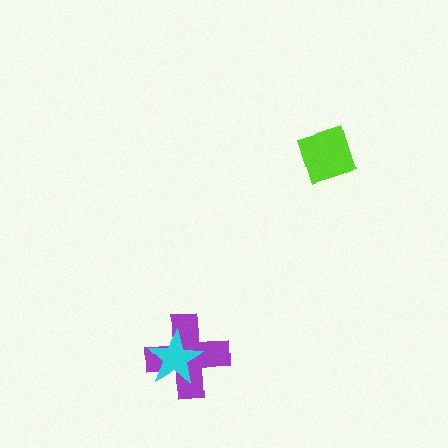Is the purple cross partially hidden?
Yes, it is partially covered by another shape.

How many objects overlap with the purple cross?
1 object overlaps with the purple cross.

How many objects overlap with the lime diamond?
0 objects overlap with the lime diamond.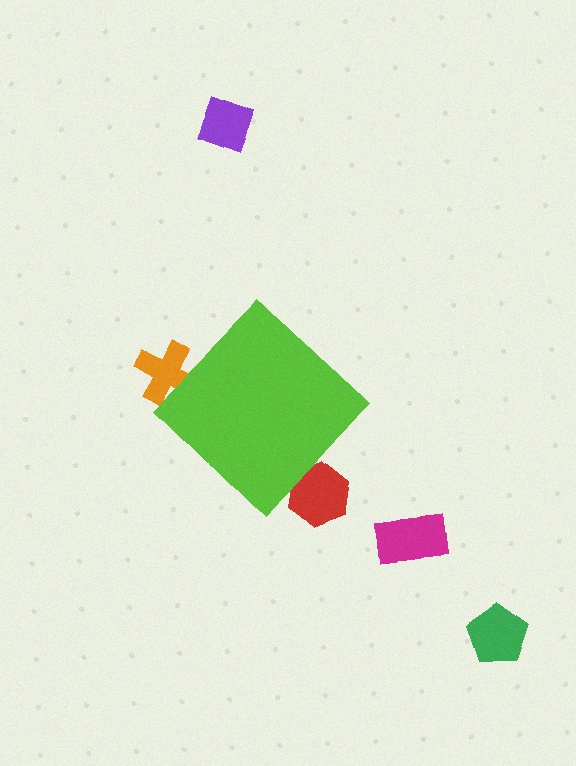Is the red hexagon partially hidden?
Yes, the red hexagon is partially hidden behind the lime diamond.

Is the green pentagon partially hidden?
No, the green pentagon is fully visible.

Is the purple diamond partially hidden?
No, the purple diamond is fully visible.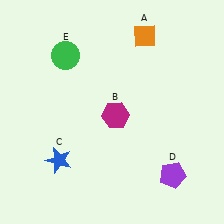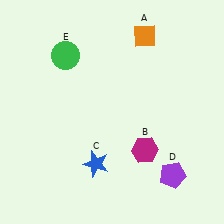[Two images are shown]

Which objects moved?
The objects that moved are: the magenta hexagon (B), the blue star (C).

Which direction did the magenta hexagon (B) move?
The magenta hexagon (B) moved down.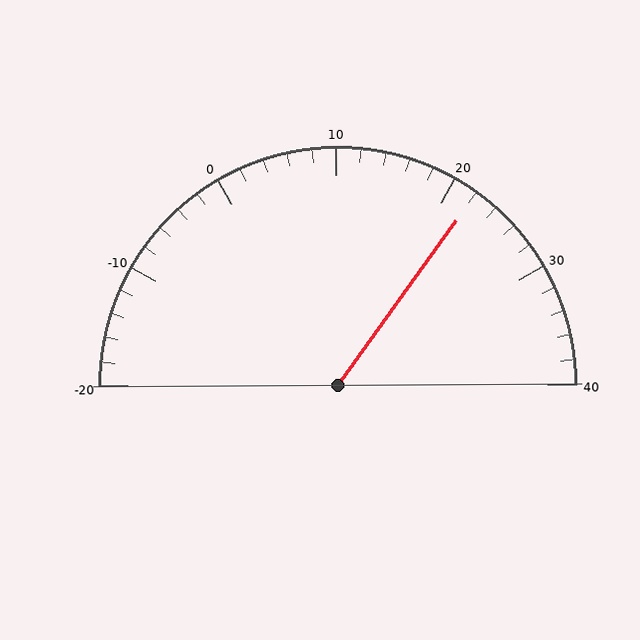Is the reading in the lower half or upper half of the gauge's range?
The reading is in the upper half of the range (-20 to 40).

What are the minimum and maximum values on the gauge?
The gauge ranges from -20 to 40.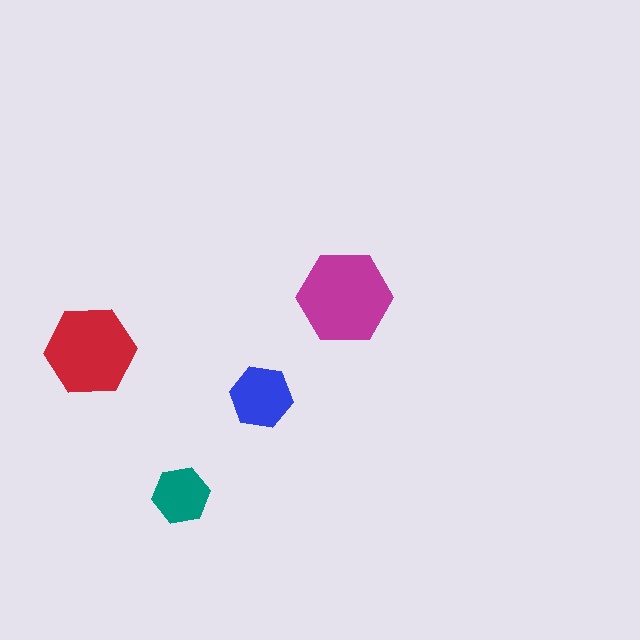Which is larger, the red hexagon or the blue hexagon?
The red one.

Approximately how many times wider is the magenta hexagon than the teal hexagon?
About 1.5 times wider.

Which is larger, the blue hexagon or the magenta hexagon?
The magenta one.